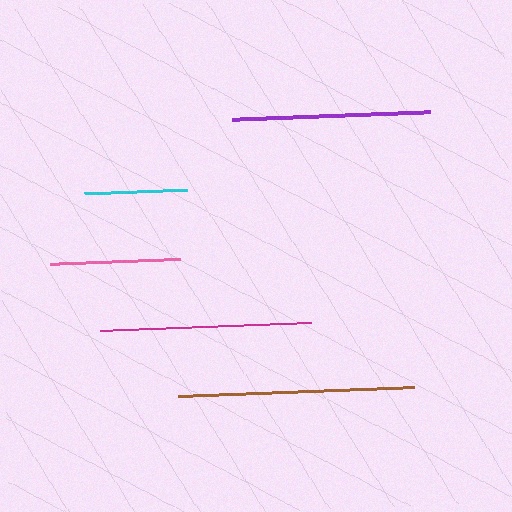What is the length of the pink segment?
The pink segment is approximately 131 pixels long.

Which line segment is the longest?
The brown line is the longest at approximately 236 pixels.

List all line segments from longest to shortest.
From longest to shortest: brown, magenta, purple, pink, cyan.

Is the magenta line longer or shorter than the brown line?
The brown line is longer than the magenta line.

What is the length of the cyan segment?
The cyan segment is approximately 103 pixels long.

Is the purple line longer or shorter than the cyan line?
The purple line is longer than the cyan line.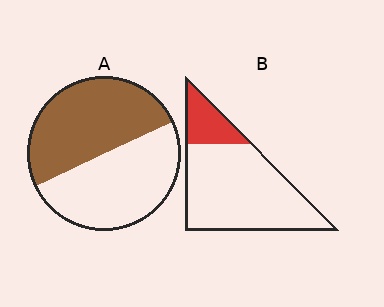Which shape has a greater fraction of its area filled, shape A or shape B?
Shape A.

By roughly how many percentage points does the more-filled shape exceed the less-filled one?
By roughly 30 percentage points (A over B).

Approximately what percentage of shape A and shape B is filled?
A is approximately 50% and B is approximately 20%.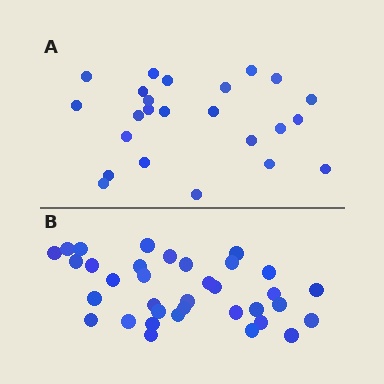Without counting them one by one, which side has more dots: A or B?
Region B (the bottom region) has more dots.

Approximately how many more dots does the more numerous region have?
Region B has roughly 12 or so more dots than region A.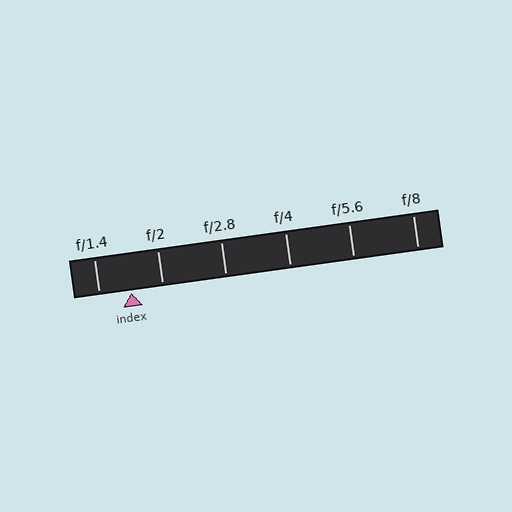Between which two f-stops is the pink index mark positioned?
The index mark is between f/1.4 and f/2.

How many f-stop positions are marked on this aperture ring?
There are 6 f-stop positions marked.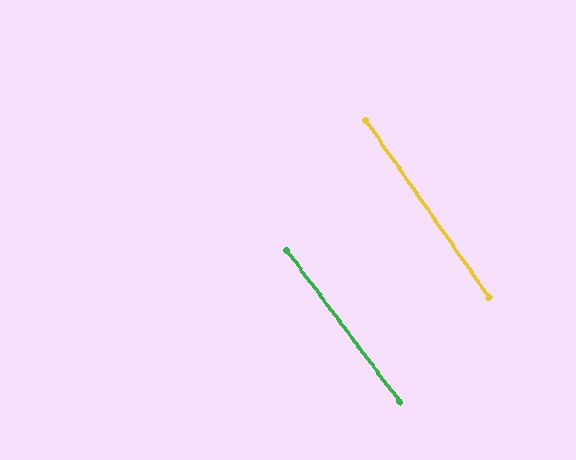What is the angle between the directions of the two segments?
Approximately 2 degrees.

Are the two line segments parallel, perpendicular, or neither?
Parallel — their directions differ by only 1.7°.